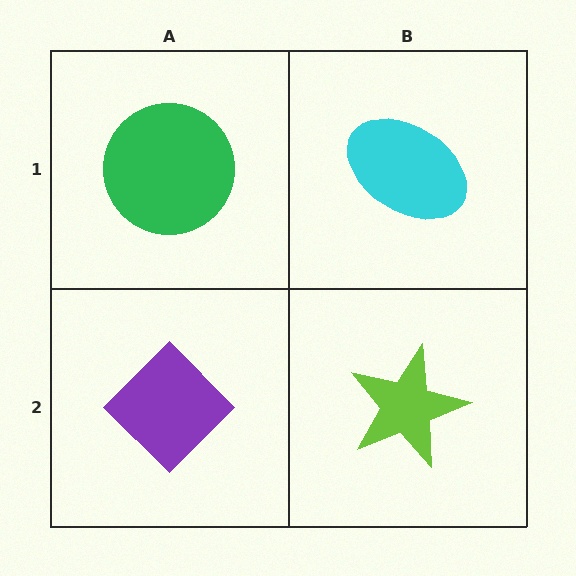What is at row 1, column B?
A cyan ellipse.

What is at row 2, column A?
A purple diamond.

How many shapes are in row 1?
2 shapes.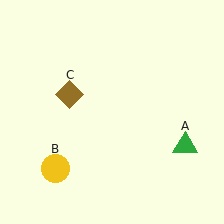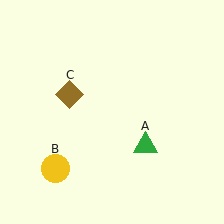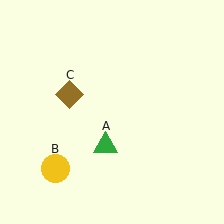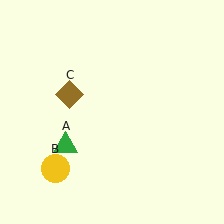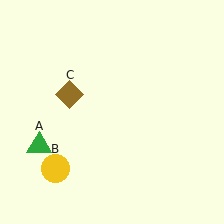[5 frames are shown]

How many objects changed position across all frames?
1 object changed position: green triangle (object A).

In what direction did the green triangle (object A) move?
The green triangle (object A) moved left.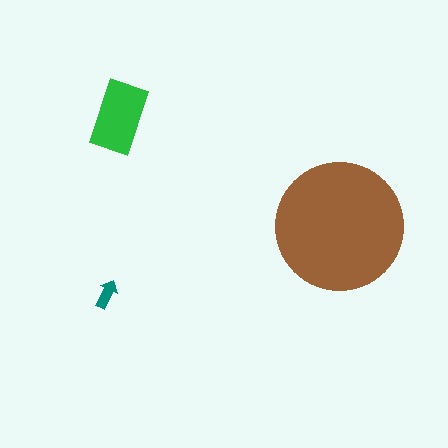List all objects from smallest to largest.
The teal arrow, the green rectangle, the brown circle.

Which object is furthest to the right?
The brown circle is rightmost.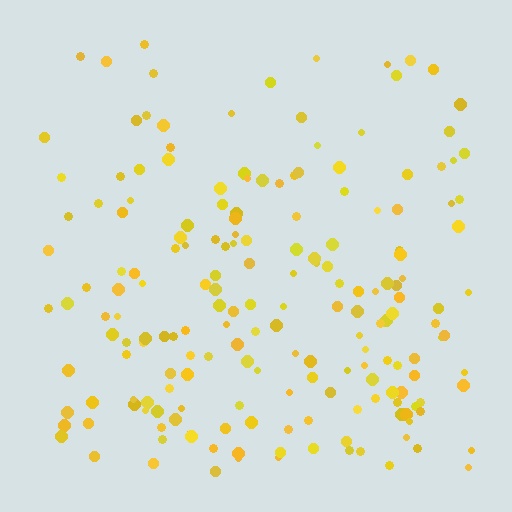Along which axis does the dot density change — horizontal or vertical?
Vertical.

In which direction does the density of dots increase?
From top to bottom, with the bottom side densest.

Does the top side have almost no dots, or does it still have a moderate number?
Still a moderate number, just noticeably fewer than the bottom.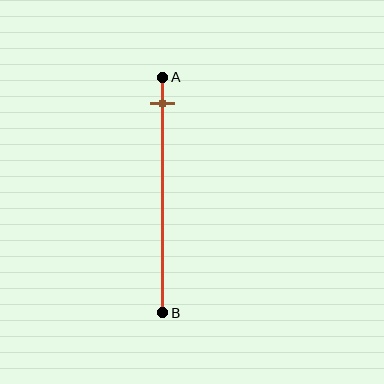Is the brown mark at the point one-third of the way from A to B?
No, the mark is at about 10% from A, not at the 33% one-third point.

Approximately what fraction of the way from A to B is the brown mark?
The brown mark is approximately 10% of the way from A to B.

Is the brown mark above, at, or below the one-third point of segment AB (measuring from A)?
The brown mark is above the one-third point of segment AB.